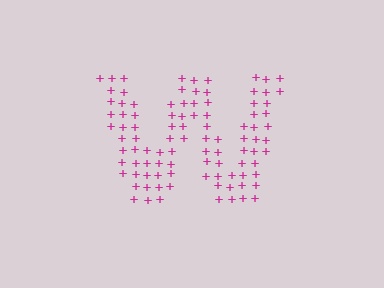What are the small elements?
The small elements are plus signs.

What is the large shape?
The large shape is the letter W.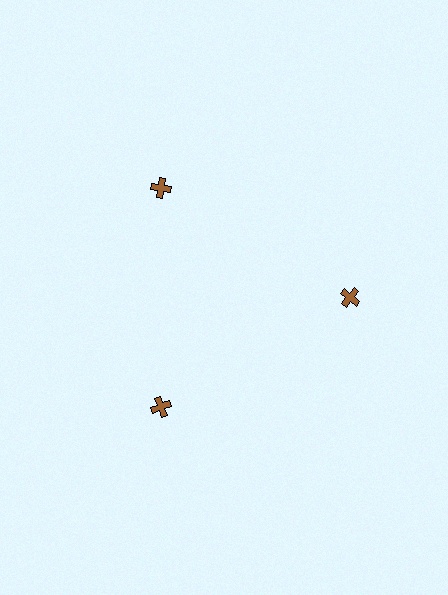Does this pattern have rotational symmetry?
Yes, this pattern has 3-fold rotational symmetry. It looks the same after rotating 120 degrees around the center.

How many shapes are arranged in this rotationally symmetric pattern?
There are 3 shapes, arranged in 3 groups of 1.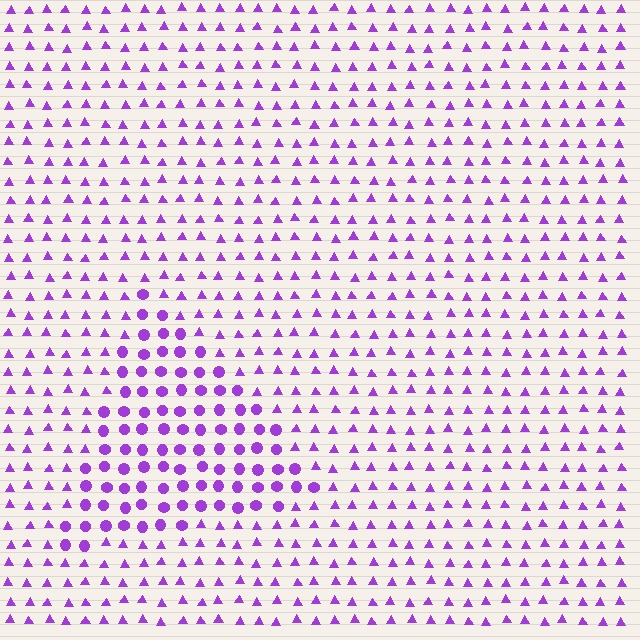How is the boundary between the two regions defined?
The boundary is defined by a change in element shape: circles inside vs. triangles outside. All elements share the same color and spacing.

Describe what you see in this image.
The image is filled with small purple elements arranged in a uniform grid. A triangle-shaped region contains circles, while the surrounding area contains triangles. The boundary is defined purely by the change in element shape.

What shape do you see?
I see a triangle.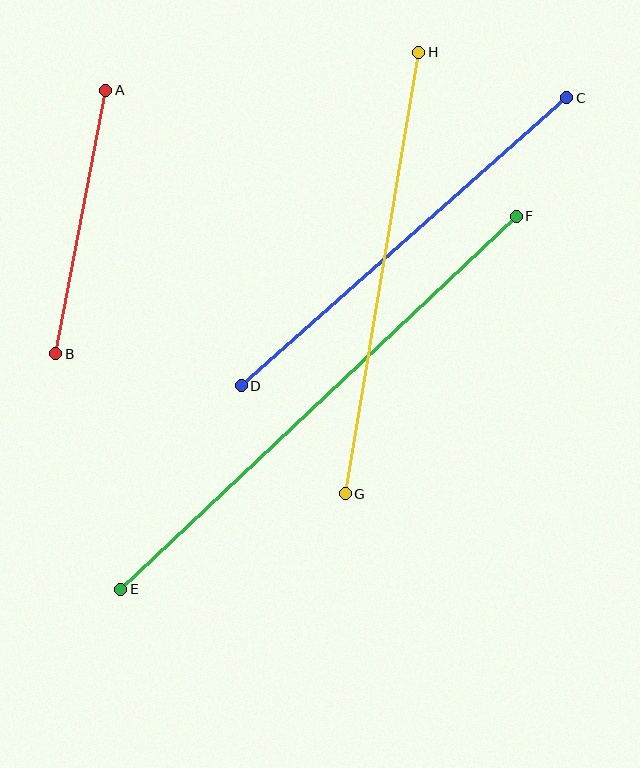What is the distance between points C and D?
The distance is approximately 435 pixels.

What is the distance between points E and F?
The distance is approximately 544 pixels.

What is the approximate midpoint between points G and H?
The midpoint is at approximately (382, 273) pixels.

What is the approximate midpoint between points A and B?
The midpoint is at approximately (81, 222) pixels.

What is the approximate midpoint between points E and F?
The midpoint is at approximately (319, 403) pixels.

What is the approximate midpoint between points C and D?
The midpoint is at approximately (404, 242) pixels.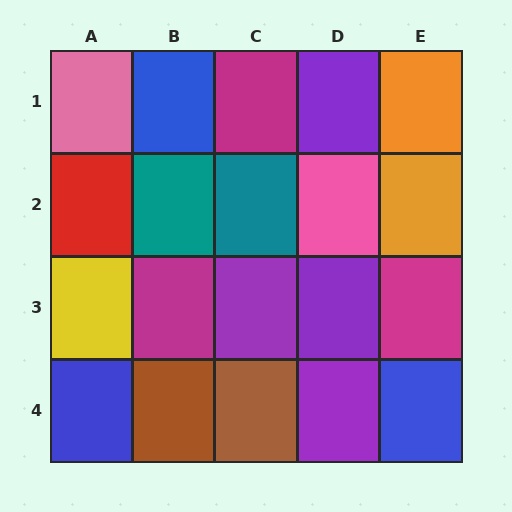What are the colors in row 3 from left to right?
Yellow, magenta, purple, purple, magenta.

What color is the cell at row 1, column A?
Pink.